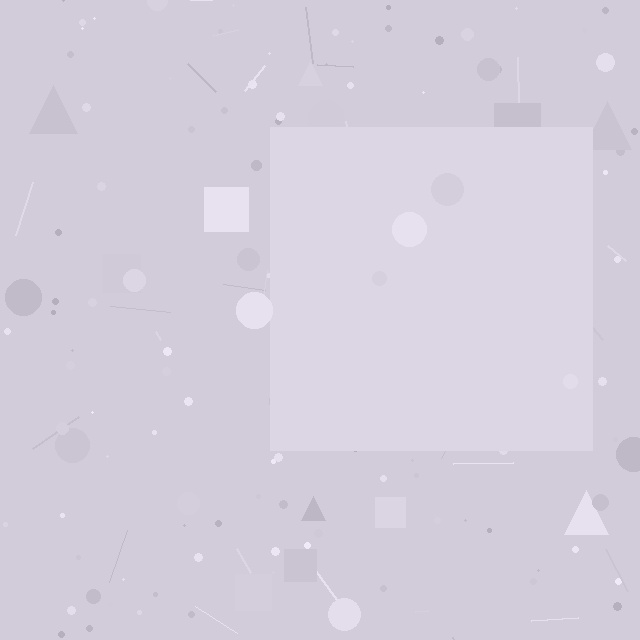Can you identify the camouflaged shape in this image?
The camouflaged shape is a square.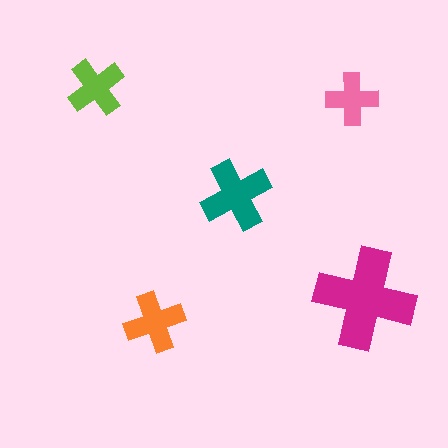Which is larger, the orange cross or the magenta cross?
The magenta one.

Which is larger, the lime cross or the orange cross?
The orange one.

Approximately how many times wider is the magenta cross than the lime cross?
About 1.5 times wider.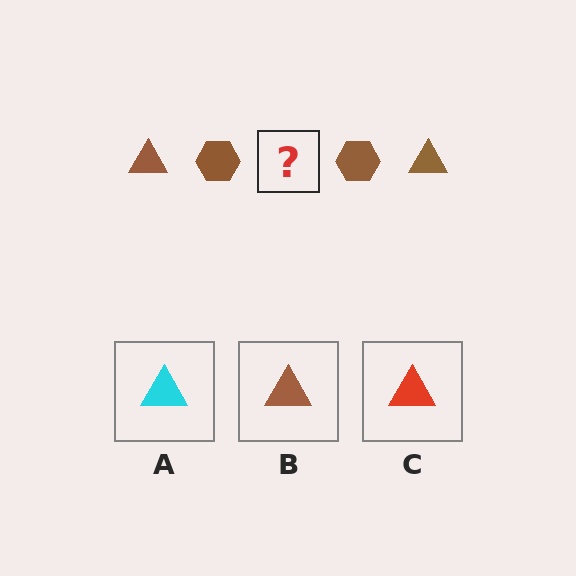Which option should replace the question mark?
Option B.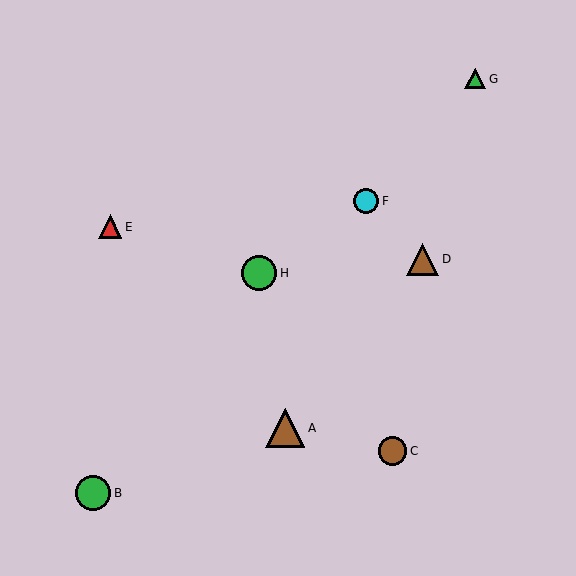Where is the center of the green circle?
The center of the green circle is at (93, 493).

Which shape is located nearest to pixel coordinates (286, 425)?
The brown triangle (labeled A) at (285, 428) is nearest to that location.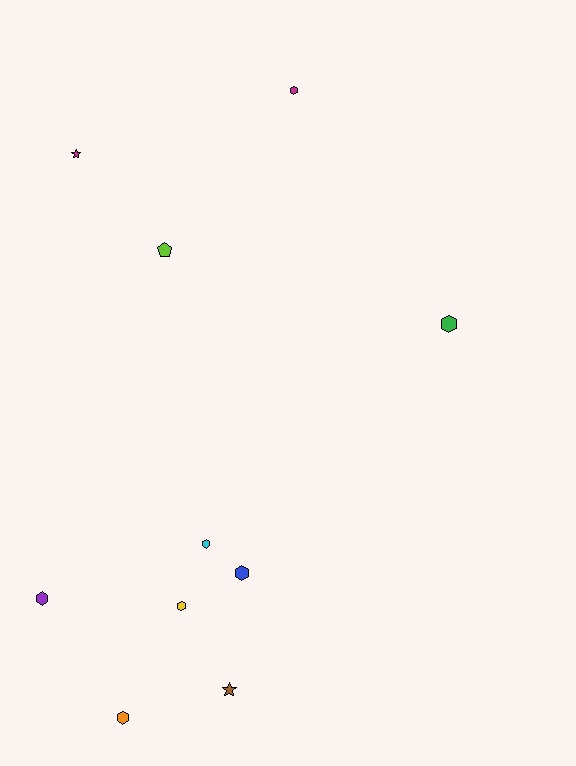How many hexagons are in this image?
There are 7 hexagons.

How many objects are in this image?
There are 10 objects.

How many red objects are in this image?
There are no red objects.